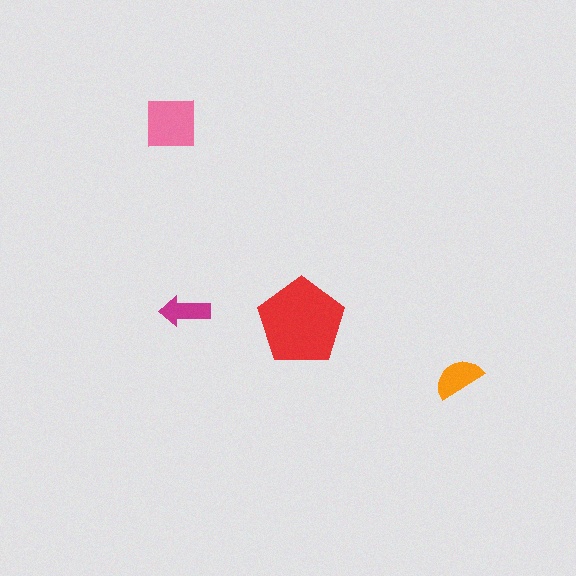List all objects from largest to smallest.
The red pentagon, the pink square, the orange semicircle, the magenta arrow.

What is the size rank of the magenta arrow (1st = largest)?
4th.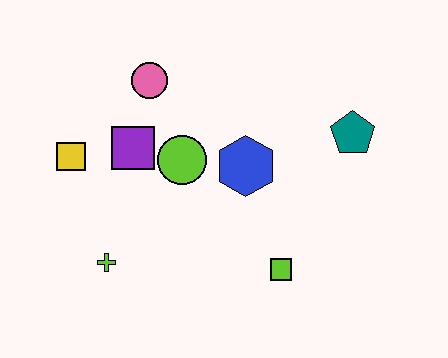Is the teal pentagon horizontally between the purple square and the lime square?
No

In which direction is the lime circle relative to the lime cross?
The lime circle is above the lime cross.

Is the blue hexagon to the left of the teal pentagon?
Yes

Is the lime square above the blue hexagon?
No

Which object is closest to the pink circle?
The purple square is closest to the pink circle.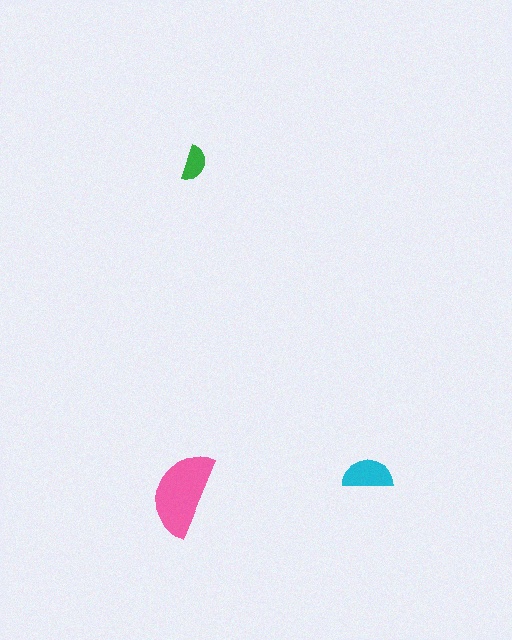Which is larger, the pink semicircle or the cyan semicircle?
The pink one.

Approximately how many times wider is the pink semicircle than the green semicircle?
About 2.5 times wider.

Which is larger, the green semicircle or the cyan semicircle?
The cyan one.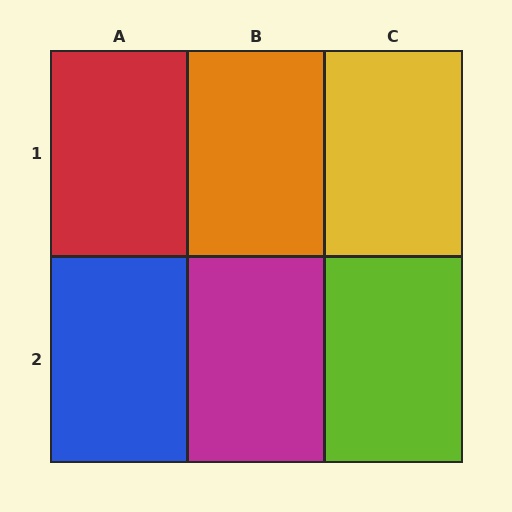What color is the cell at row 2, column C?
Lime.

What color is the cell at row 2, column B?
Magenta.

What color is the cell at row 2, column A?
Blue.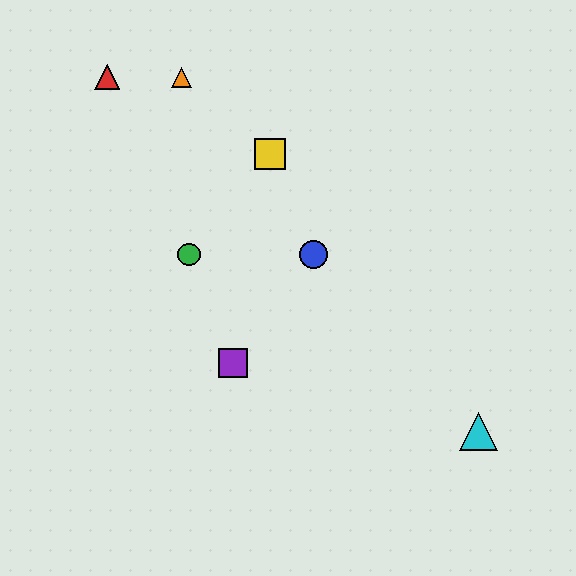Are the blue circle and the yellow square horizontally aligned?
No, the blue circle is at y≈255 and the yellow square is at y≈154.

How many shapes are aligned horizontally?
2 shapes (the blue circle, the green circle) are aligned horizontally.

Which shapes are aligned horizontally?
The blue circle, the green circle are aligned horizontally.